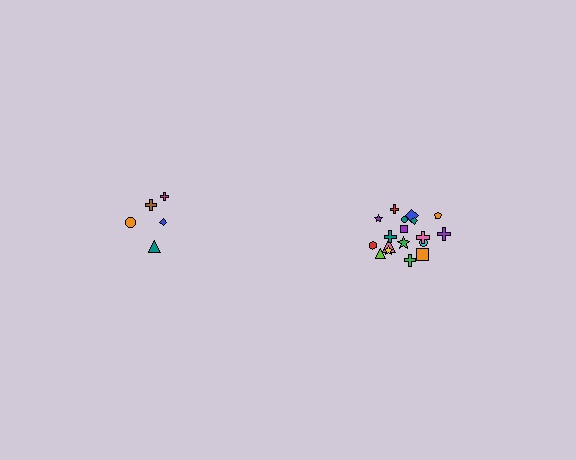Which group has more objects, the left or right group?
The right group.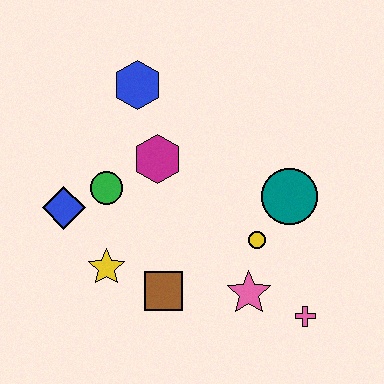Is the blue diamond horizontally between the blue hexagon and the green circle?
No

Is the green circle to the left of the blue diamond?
No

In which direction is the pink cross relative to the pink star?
The pink cross is to the right of the pink star.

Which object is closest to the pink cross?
The pink star is closest to the pink cross.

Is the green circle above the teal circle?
Yes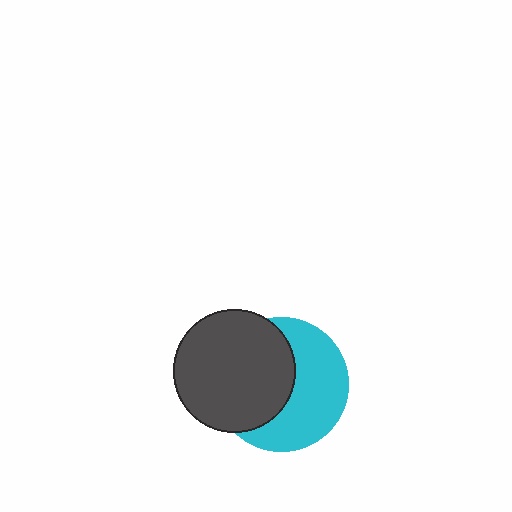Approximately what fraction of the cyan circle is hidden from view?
Roughly 48% of the cyan circle is hidden behind the dark gray circle.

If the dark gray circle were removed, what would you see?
You would see the complete cyan circle.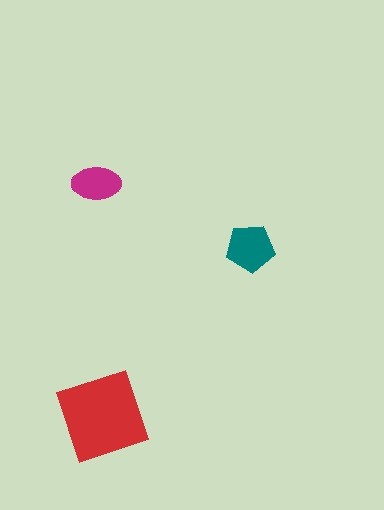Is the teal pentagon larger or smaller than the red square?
Smaller.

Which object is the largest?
The red square.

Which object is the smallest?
The magenta ellipse.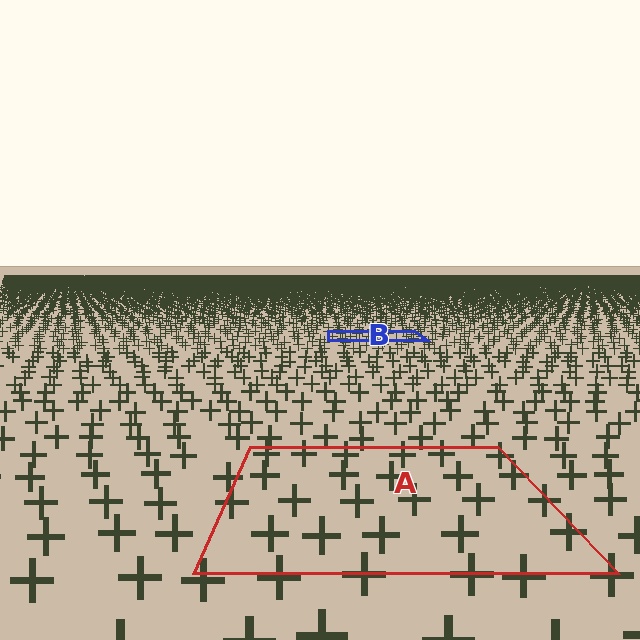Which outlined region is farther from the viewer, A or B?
Region B is farther from the viewer — the texture elements inside it appear smaller and more densely packed.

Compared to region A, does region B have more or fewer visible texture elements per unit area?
Region B has more texture elements per unit area — they are packed more densely because it is farther away.